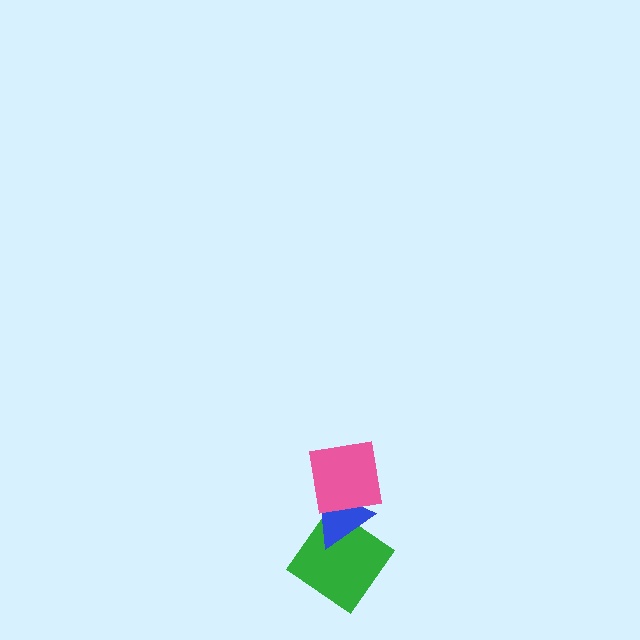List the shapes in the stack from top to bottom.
From top to bottom: the pink square, the blue triangle, the green diamond.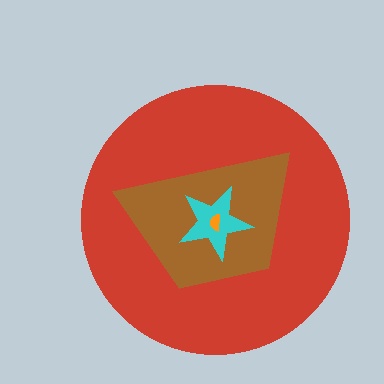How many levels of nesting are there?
4.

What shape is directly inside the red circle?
The brown trapezoid.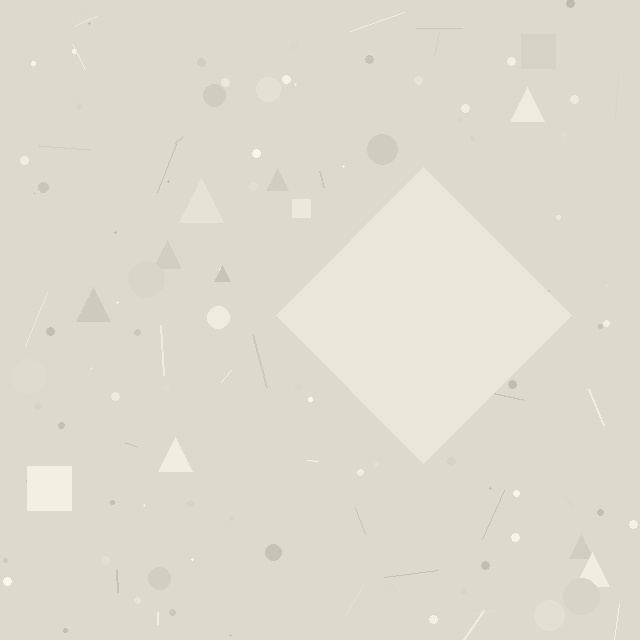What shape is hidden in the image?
A diamond is hidden in the image.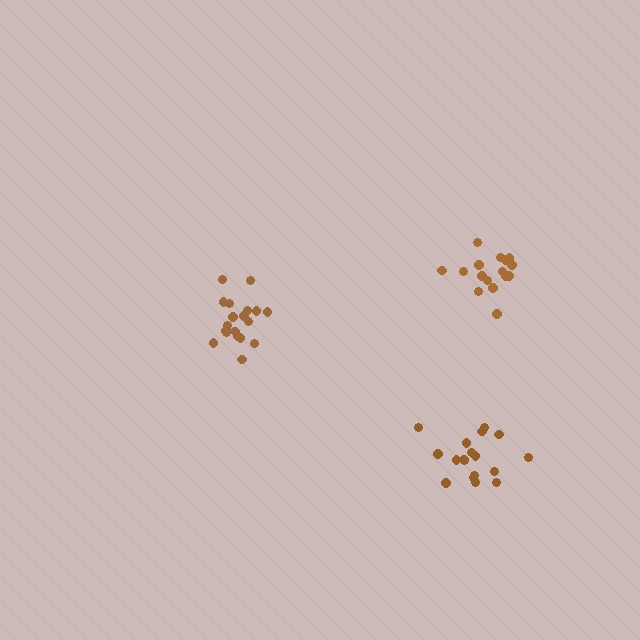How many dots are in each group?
Group 1: 19 dots, Group 2: 16 dots, Group 3: 19 dots (54 total).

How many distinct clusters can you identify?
There are 3 distinct clusters.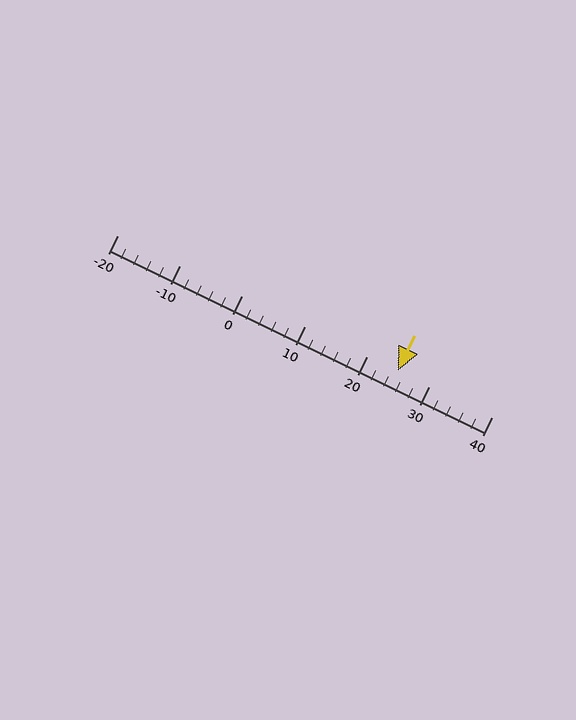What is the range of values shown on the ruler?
The ruler shows values from -20 to 40.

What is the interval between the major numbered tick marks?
The major tick marks are spaced 10 units apart.